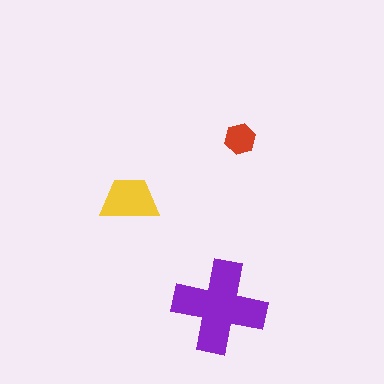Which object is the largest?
The purple cross.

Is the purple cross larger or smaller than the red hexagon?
Larger.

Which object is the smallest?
The red hexagon.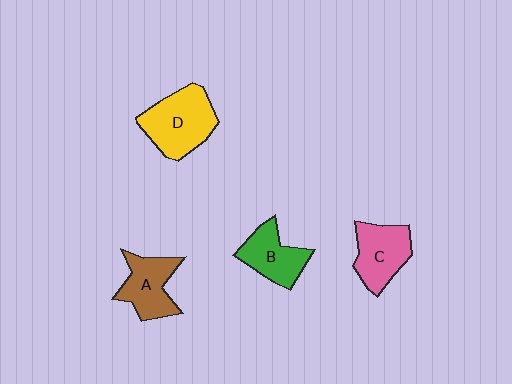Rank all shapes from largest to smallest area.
From largest to smallest: D (yellow), C (pink), A (brown), B (green).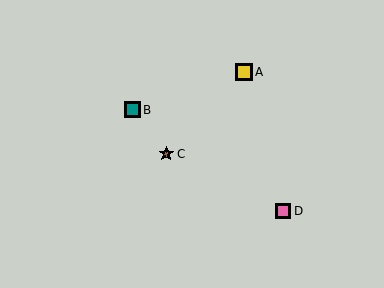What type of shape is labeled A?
Shape A is a yellow square.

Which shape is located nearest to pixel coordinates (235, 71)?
The yellow square (labeled A) at (244, 72) is nearest to that location.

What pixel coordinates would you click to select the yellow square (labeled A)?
Click at (244, 72) to select the yellow square A.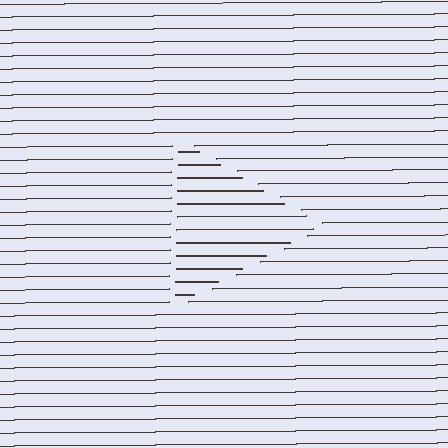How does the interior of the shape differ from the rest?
The interior of the shape contains the same grating, shifted by half a period — the contour is defined by the phase discontinuity where line-ends from the inner and outer gratings abut.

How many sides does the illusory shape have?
3 sides — the line-ends trace a triangle.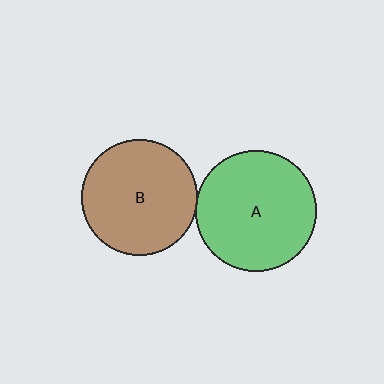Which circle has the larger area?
Circle A (green).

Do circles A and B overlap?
Yes.